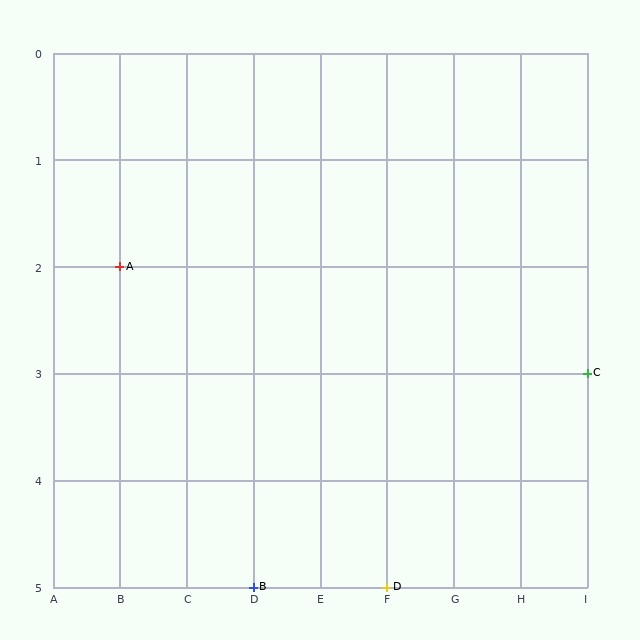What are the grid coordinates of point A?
Point A is at grid coordinates (B, 2).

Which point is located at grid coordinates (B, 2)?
Point A is at (B, 2).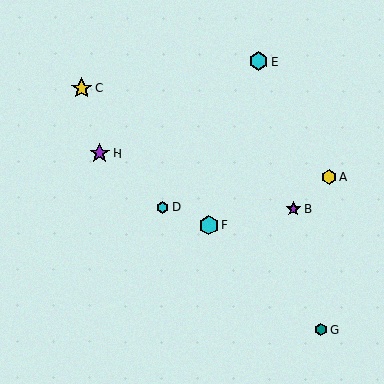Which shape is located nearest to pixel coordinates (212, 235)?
The cyan hexagon (labeled F) at (209, 225) is nearest to that location.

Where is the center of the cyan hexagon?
The center of the cyan hexagon is at (163, 207).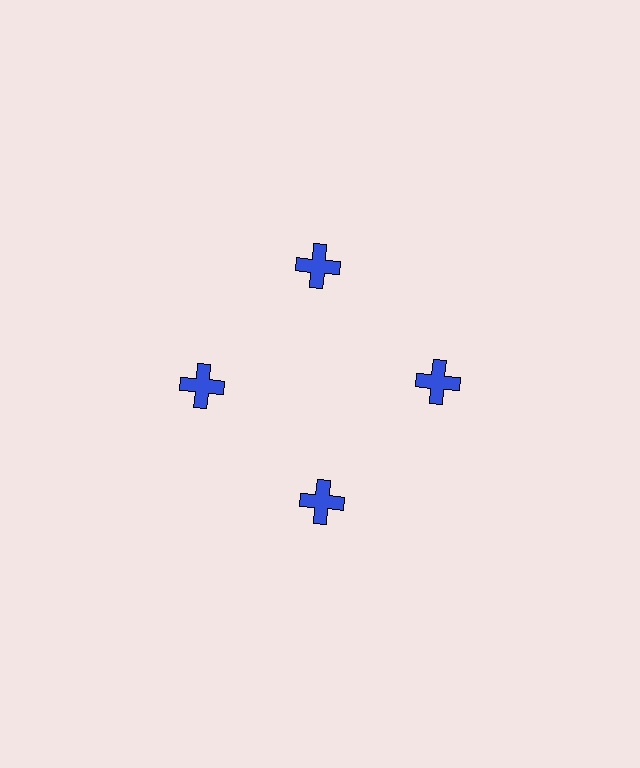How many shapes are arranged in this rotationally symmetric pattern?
There are 4 shapes, arranged in 4 groups of 1.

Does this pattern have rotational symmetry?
Yes, this pattern has 4-fold rotational symmetry. It looks the same after rotating 90 degrees around the center.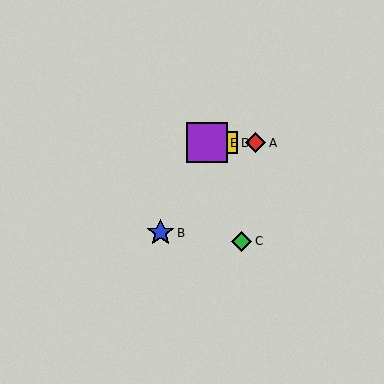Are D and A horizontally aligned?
Yes, both are at y≈143.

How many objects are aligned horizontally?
3 objects (A, D, E) are aligned horizontally.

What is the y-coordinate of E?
Object E is at y≈143.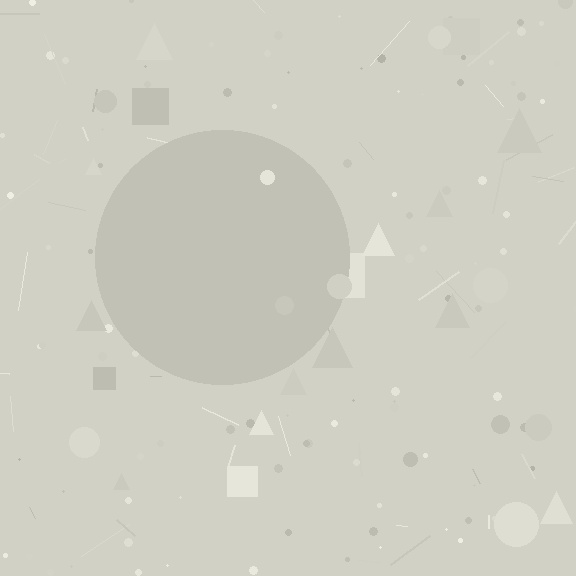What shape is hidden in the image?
A circle is hidden in the image.